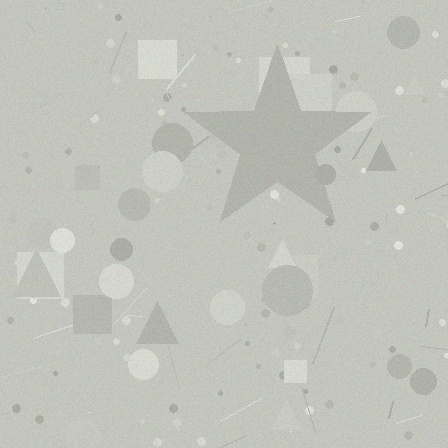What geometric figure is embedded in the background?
A star is embedded in the background.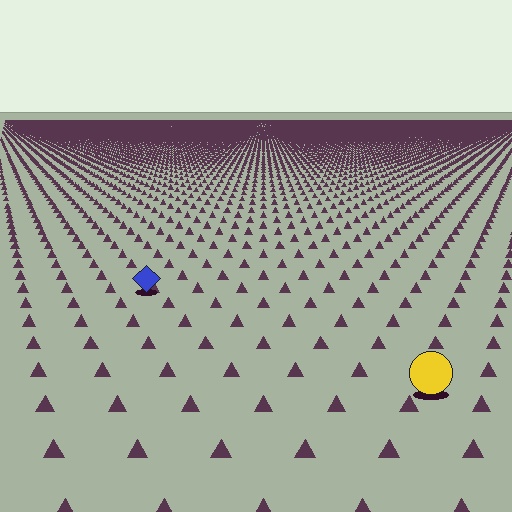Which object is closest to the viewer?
The yellow circle is closest. The texture marks near it are larger and more spread out.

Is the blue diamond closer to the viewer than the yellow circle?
No. The yellow circle is closer — you can tell from the texture gradient: the ground texture is coarser near it.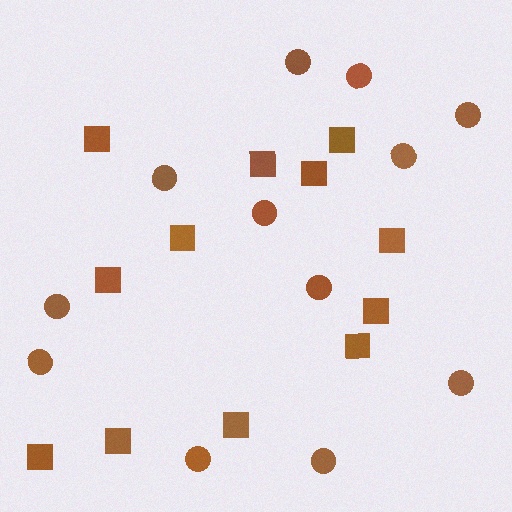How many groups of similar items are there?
There are 2 groups: one group of circles (12) and one group of squares (12).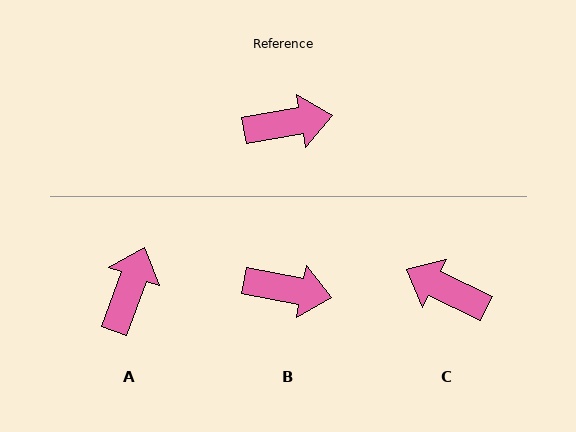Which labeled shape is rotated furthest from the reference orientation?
C, about 144 degrees away.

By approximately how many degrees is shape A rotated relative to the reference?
Approximately 60 degrees counter-clockwise.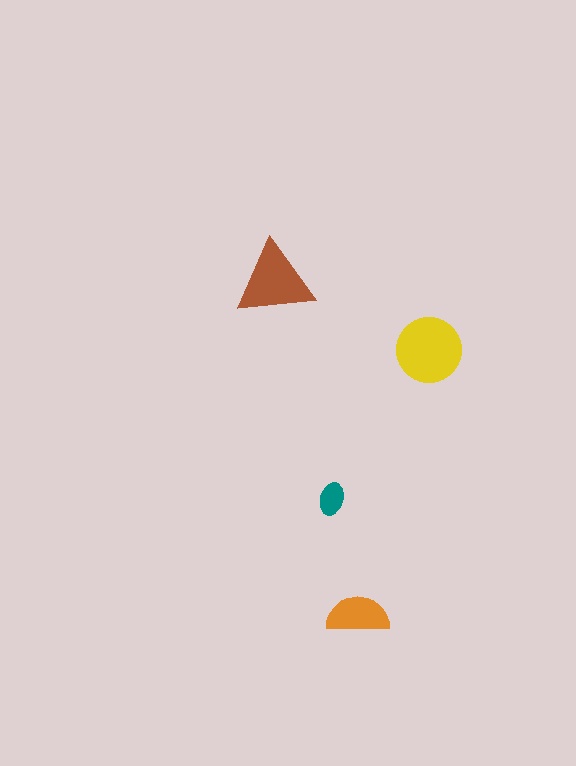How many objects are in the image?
There are 4 objects in the image.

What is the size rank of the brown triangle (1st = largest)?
2nd.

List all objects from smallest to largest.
The teal ellipse, the orange semicircle, the brown triangle, the yellow circle.